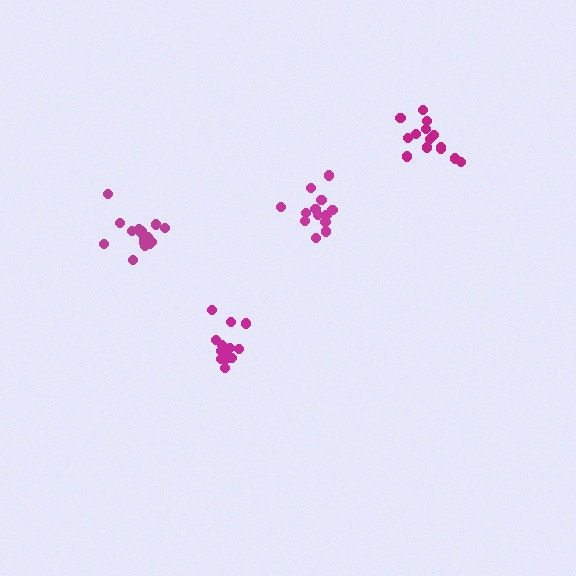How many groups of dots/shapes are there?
There are 4 groups.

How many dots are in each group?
Group 1: 17 dots, Group 2: 14 dots, Group 3: 13 dots, Group 4: 13 dots (57 total).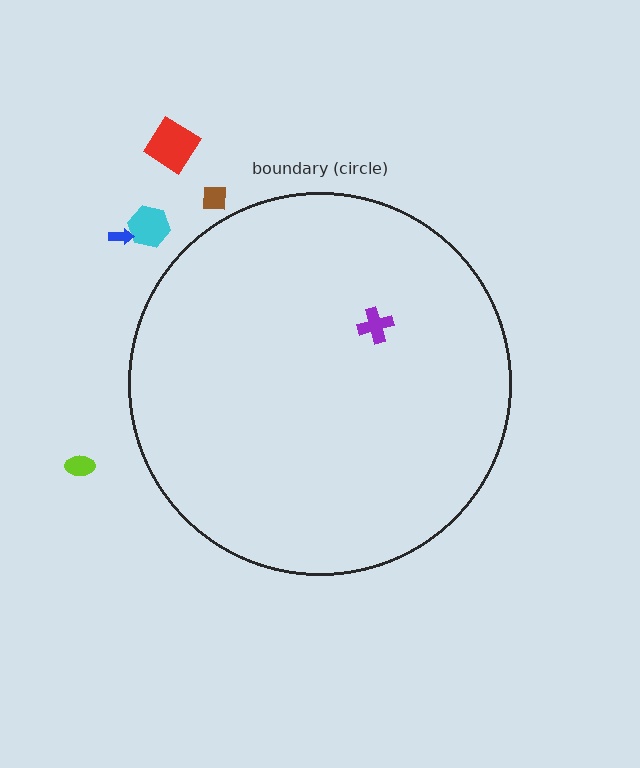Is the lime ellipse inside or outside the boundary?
Outside.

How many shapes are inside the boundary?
1 inside, 5 outside.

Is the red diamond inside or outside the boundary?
Outside.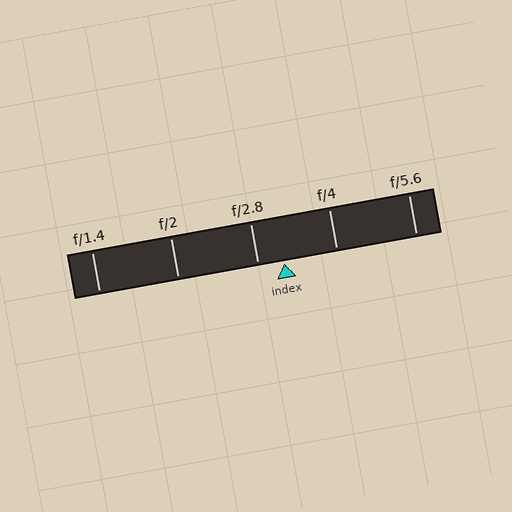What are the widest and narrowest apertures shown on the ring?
The widest aperture shown is f/1.4 and the narrowest is f/5.6.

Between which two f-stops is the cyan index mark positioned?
The index mark is between f/2.8 and f/4.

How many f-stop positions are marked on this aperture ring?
There are 5 f-stop positions marked.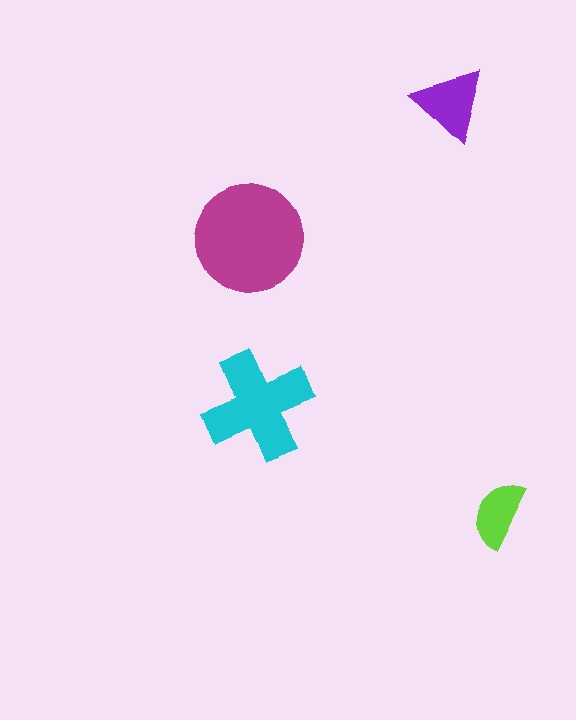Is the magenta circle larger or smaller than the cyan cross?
Larger.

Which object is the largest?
The magenta circle.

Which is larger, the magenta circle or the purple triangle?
The magenta circle.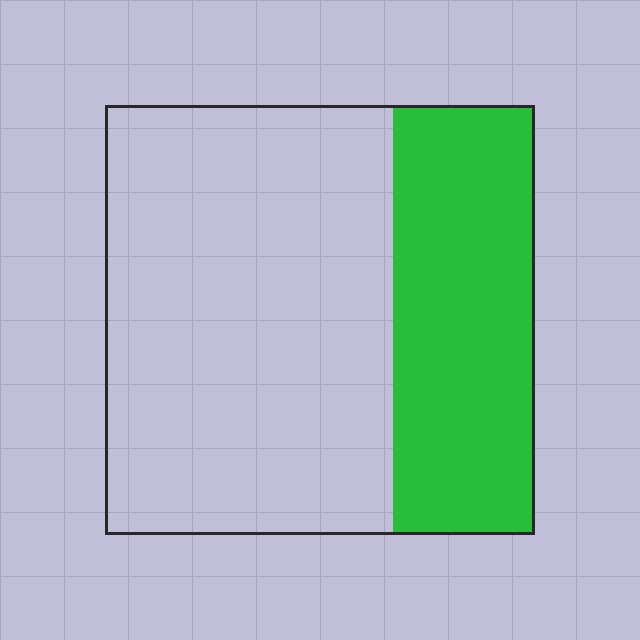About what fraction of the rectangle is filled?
About one third (1/3).